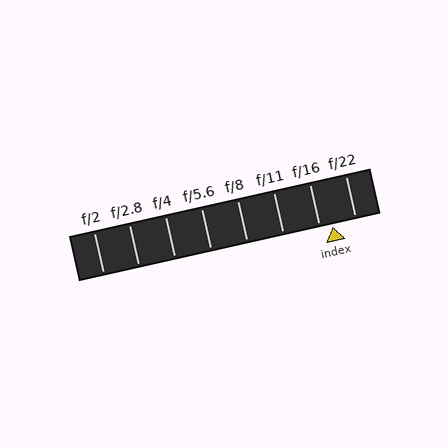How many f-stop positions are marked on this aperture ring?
There are 8 f-stop positions marked.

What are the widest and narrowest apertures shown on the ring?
The widest aperture shown is f/2 and the narrowest is f/22.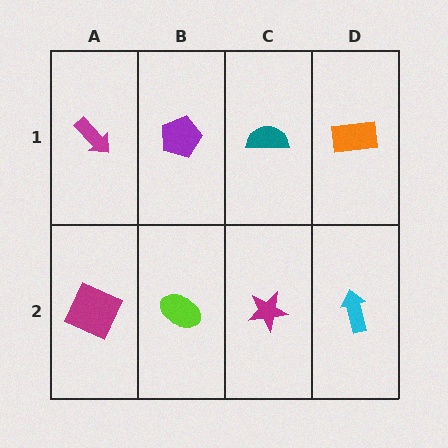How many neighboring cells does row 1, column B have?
3.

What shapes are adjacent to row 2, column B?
A purple pentagon (row 1, column B), a magenta square (row 2, column A), a magenta star (row 2, column C).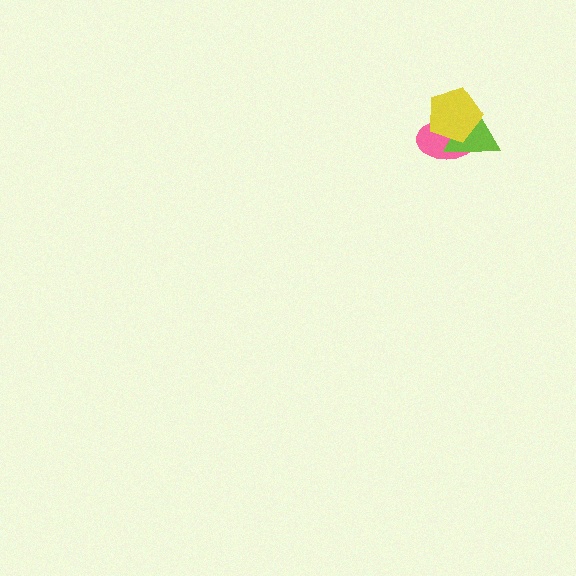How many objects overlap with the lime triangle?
2 objects overlap with the lime triangle.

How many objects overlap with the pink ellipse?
2 objects overlap with the pink ellipse.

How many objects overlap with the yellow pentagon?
2 objects overlap with the yellow pentagon.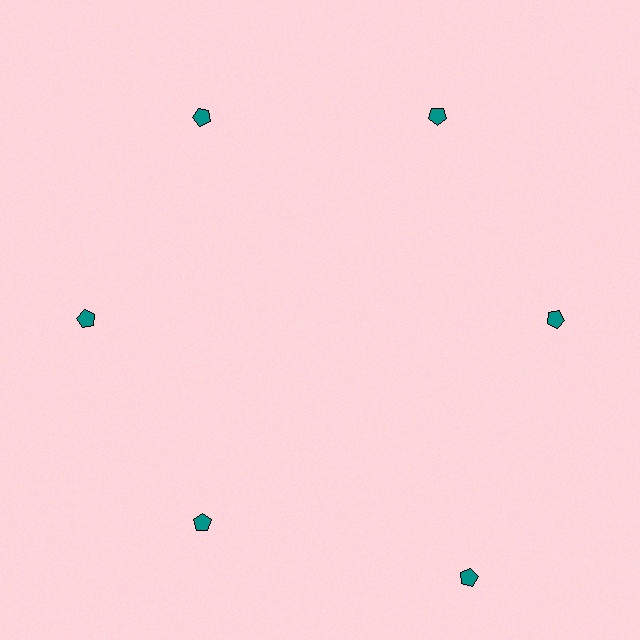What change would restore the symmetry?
The symmetry would be restored by moving it inward, back onto the ring so that all 6 pentagons sit at equal angles and equal distance from the center.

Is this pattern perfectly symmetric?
No. The 6 teal pentagons are arranged in a ring, but one element near the 5 o'clock position is pushed outward from the center, breaking the 6-fold rotational symmetry.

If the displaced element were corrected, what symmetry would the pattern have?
It would have 6-fold rotational symmetry — the pattern would map onto itself every 60 degrees.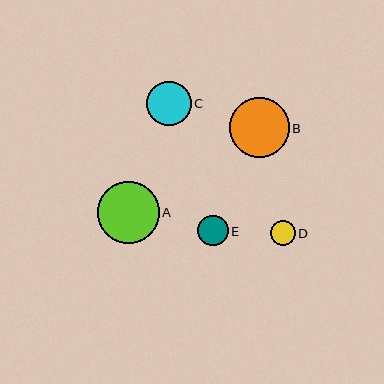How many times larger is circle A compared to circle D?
Circle A is approximately 2.5 times the size of circle D.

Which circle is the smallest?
Circle D is the smallest with a size of approximately 25 pixels.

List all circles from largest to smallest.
From largest to smallest: A, B, C, E, D.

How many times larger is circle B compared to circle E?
Circle B is approximately 1.9 times the size of circle E.